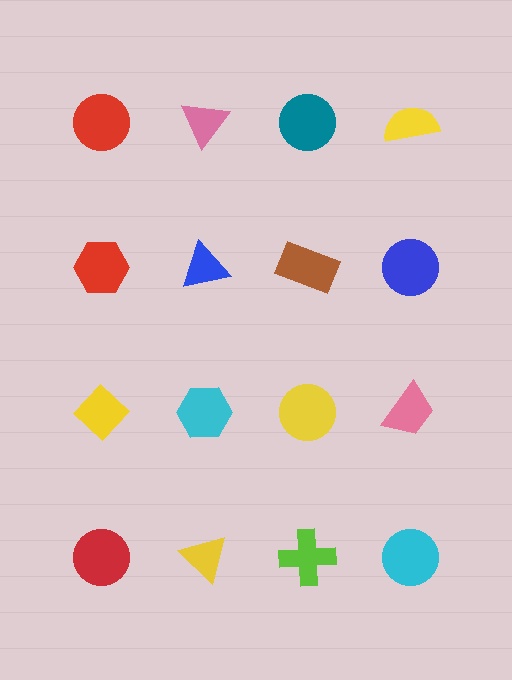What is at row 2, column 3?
A brown rectangle.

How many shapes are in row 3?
4 shapes.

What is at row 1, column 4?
A yellow semicircle.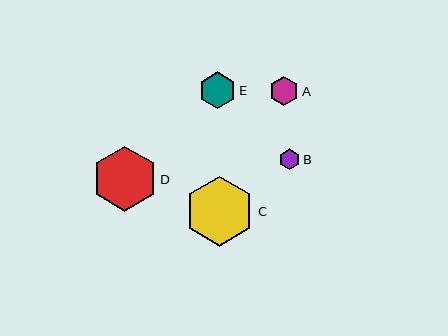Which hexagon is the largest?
Hexagon C is the largest with a size of approximately 70 pixels.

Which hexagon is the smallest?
Hexagon B is the smallest with a size of approximately 21 pixels.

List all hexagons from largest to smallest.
From largest to smallest: C, D, E, A, B.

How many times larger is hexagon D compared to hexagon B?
Hexagon D is approximately 3.1 times the size of hexagon B.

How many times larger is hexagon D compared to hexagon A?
Hexagon D is approximately 2.2 times the size of hexagon A.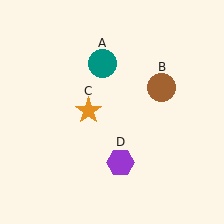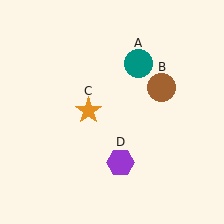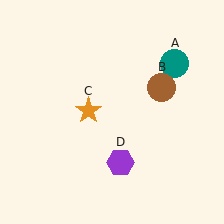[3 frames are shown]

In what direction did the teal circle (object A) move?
The teal circle (object A) moved right.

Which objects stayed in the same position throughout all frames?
Brown circle (object B) and orange star (object C) and purple hexagon (object D) remained stationary.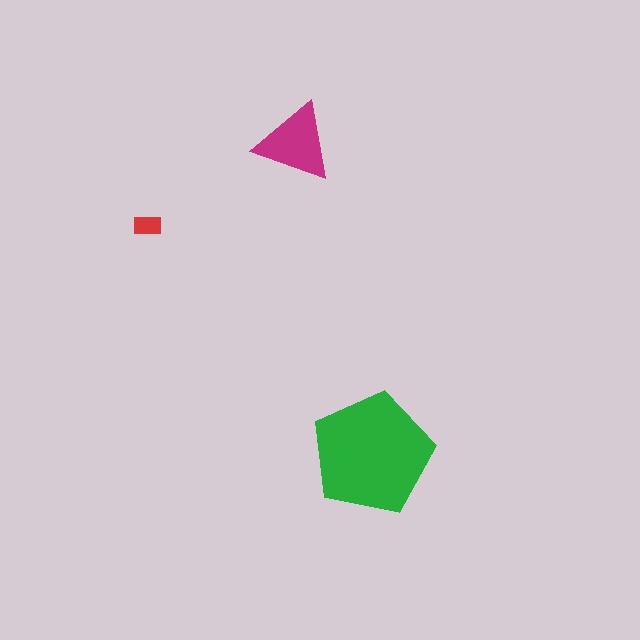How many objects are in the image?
There are 3 objects in the image.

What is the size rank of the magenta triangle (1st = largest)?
2nd.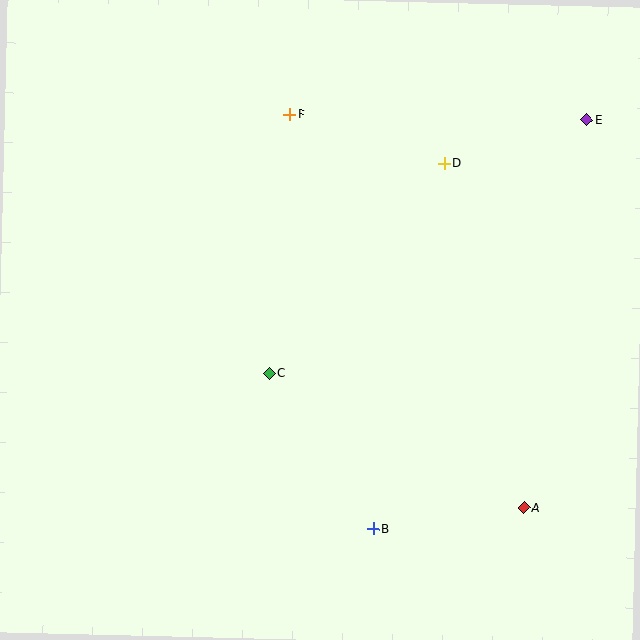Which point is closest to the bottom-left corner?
Point C is closest to the bottom-left corner.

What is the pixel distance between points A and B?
The distance between A and B is 152 pixels.